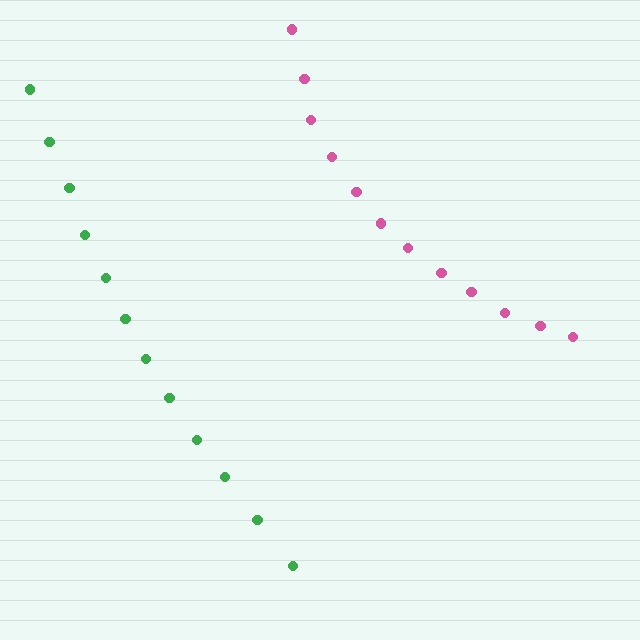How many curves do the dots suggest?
There are 2 distinct paths.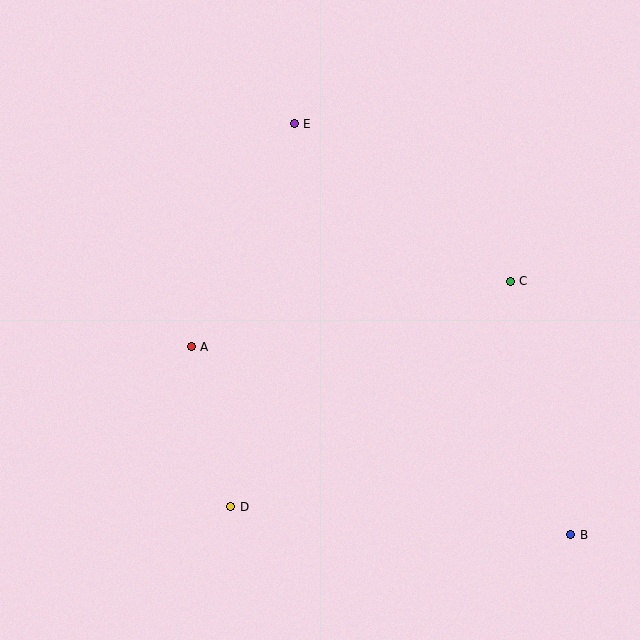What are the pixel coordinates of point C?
Point C is at (510, 281).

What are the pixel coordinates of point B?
Point B is at (571, 535).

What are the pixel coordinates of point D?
Point D is at (231, 507).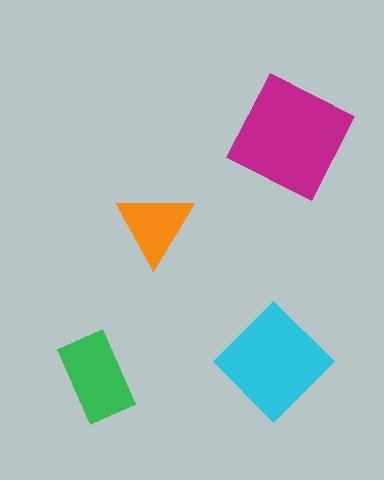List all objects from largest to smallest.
The magenta square, the cyan diamond, the green rectangle, the orange triangle.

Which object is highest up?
The magenta square is topmost.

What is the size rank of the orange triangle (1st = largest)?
4th.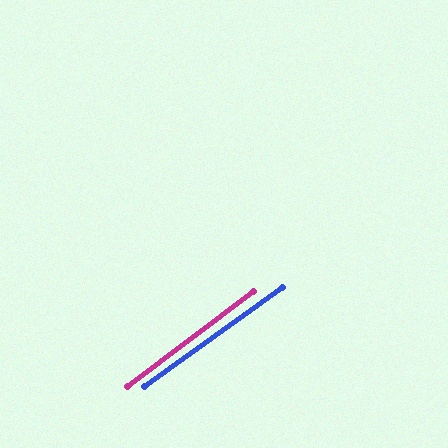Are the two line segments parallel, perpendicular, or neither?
Parallel — their directions differ by only 0.9°.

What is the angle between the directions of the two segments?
Approximately 1 degree.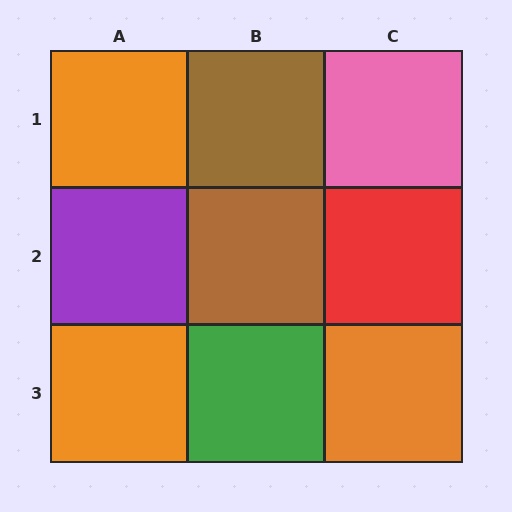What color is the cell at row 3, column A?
Orange.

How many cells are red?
1 cell is red.